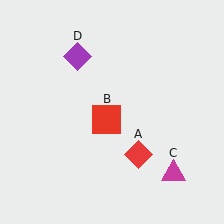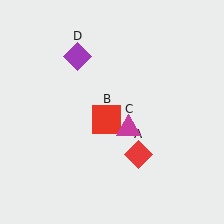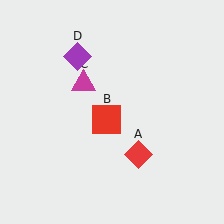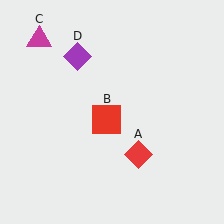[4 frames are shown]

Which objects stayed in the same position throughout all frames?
Red diamond (object A) and red square (object B) and purple diamond (object D) remained stationary.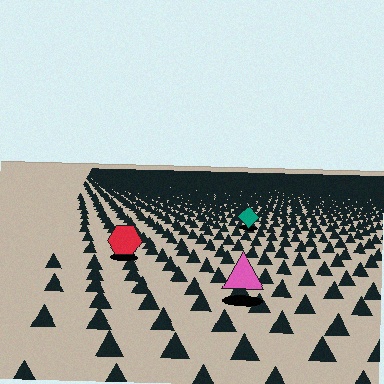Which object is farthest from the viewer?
The teal diamond is farthest from the viewer. It appears smaller and the ground texture around it is denser.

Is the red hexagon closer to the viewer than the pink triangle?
No. The pink triangle is closer — you can tell from the texture gradient: the ground texture is coarser near it.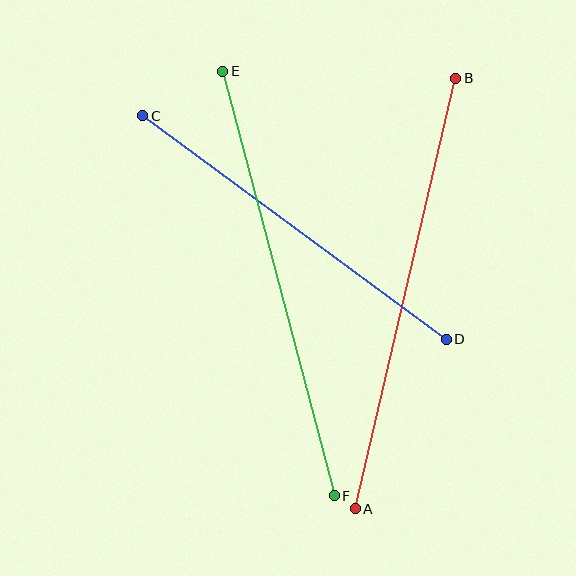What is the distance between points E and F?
The distance is approximately 439 pixels.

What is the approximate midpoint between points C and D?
The midpoint is at approximately (294, 227) pixels.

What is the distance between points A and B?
The distance is approximately 442 pixels.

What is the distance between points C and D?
The distance is approximately 377 pixels.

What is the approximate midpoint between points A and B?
The midpoint is at approximately (406, 294) pixels.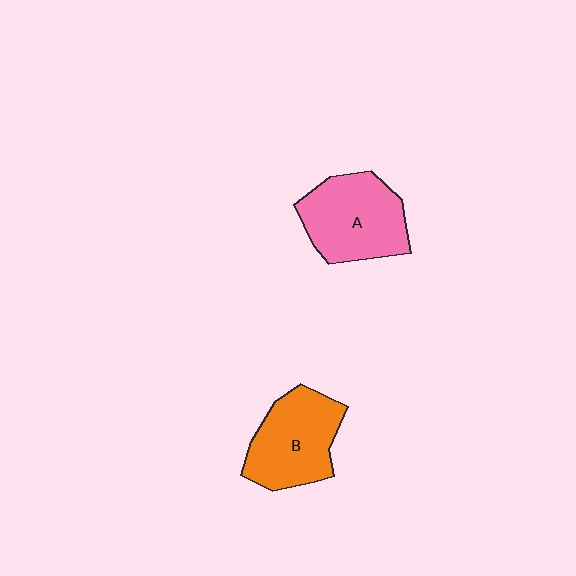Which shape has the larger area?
Shape A (pink).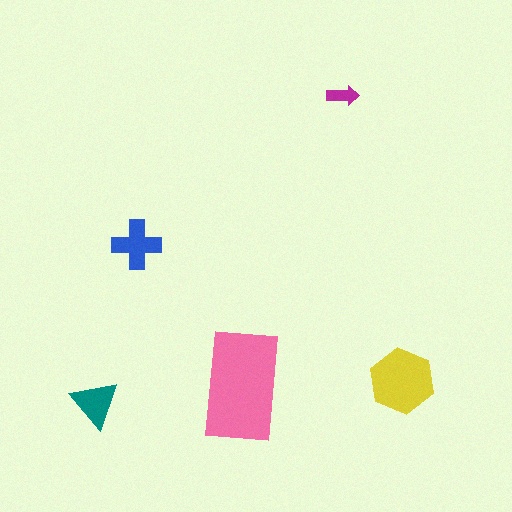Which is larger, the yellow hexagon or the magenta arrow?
The yellow hexagon.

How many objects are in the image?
There are 5 objects in the image.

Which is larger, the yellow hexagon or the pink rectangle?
The pink rectangle.